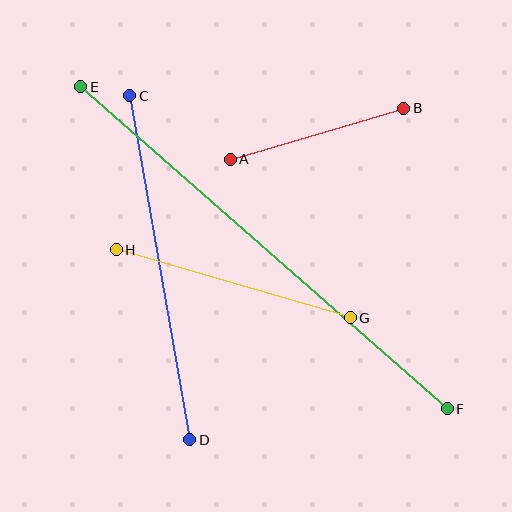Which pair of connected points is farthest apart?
Points E and F are farthest apart.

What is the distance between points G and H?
The distance is approximately 244 pixels.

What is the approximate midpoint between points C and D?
The midpoint is at approximately (160, 268) pixels.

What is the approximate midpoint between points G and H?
The midpoint is at approximately (233, 284) pixels.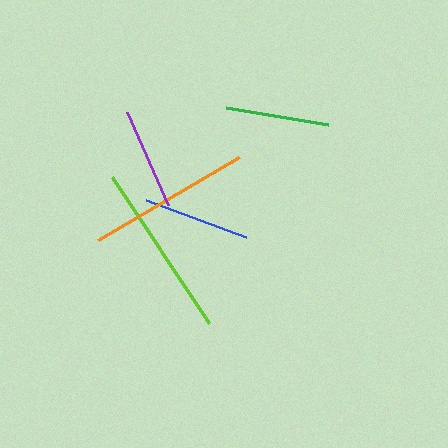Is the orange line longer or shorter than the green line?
The orange line is longer than the green line.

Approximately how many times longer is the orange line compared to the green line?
The orange line is approximately 1.6 times the length of the green line.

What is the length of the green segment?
The green segment is approximately 104 pixels long.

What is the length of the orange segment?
The orange segment is approximately 164 pixels long.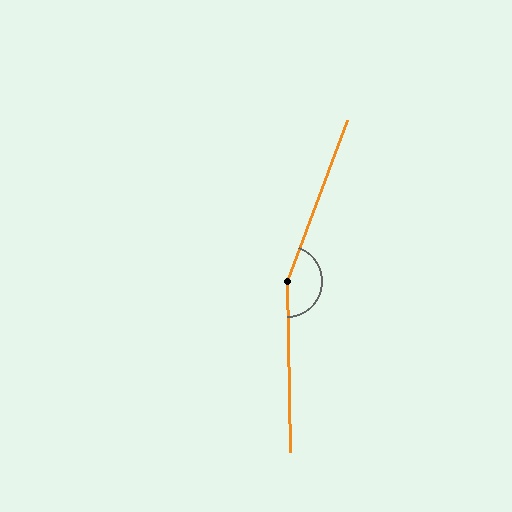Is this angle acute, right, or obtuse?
It is obtuse.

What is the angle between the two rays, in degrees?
Approximately 158 degrees.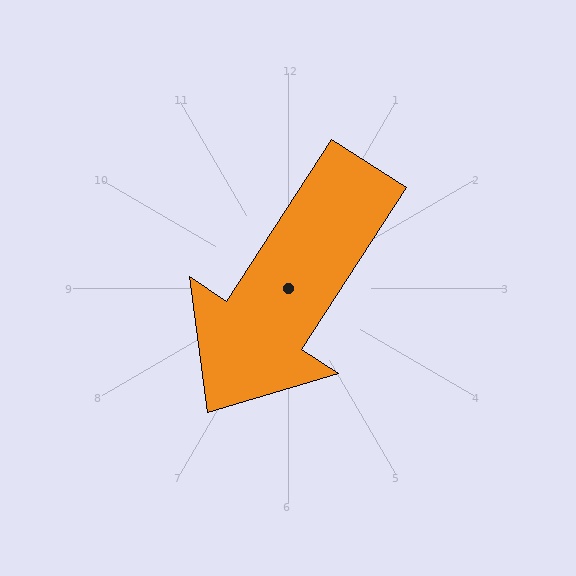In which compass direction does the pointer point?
Southwest.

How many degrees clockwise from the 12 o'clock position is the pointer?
Approximately 213 degrees.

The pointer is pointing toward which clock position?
Roughly 7 o'clock.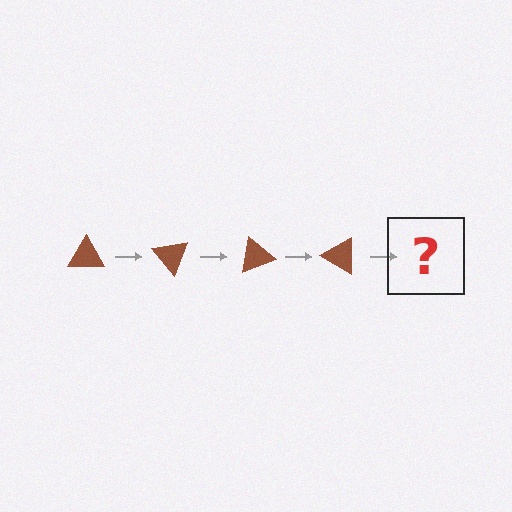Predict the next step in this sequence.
The next step is a brown triangle rotated 200 degrees.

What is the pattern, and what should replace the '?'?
The pattern is that the triangle rotates 50 degrees each step. The '?' should be a brown triangle rotated 200 degrees.